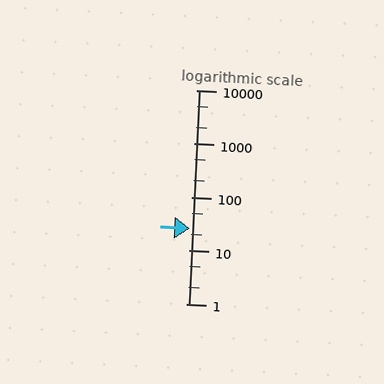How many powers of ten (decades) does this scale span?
The scale spans 4 decades, from 1 to 10000.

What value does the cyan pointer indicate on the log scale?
The pointer indicates approximately 26.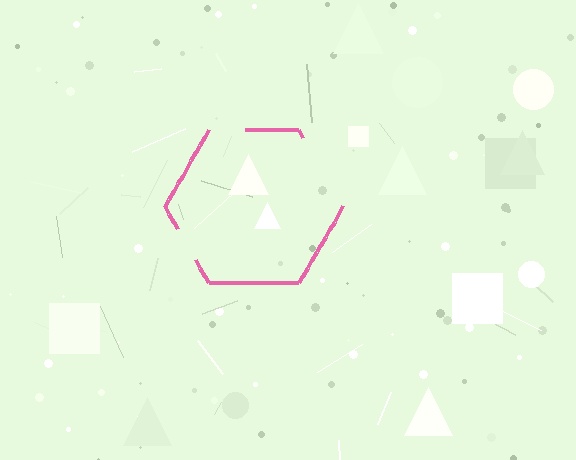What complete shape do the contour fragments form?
The contour fragments form a hexagon.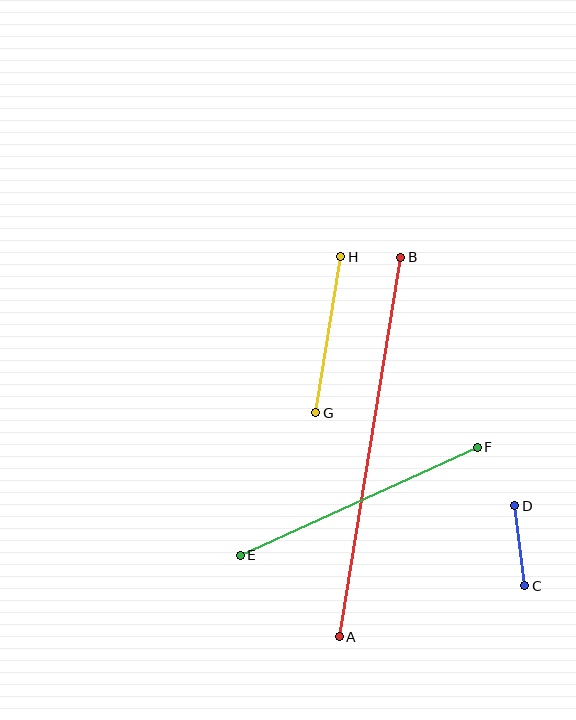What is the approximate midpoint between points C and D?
The midpoint is at approximately (520, 546) pixels.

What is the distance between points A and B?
The distance is approximately 384 pixels.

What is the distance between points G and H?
The distance is approximately 158 pixels.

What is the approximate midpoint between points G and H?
The midpoint is at approximately (328, 335) pixels.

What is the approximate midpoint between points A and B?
The midpoint is at approximately (370, 447) pixels.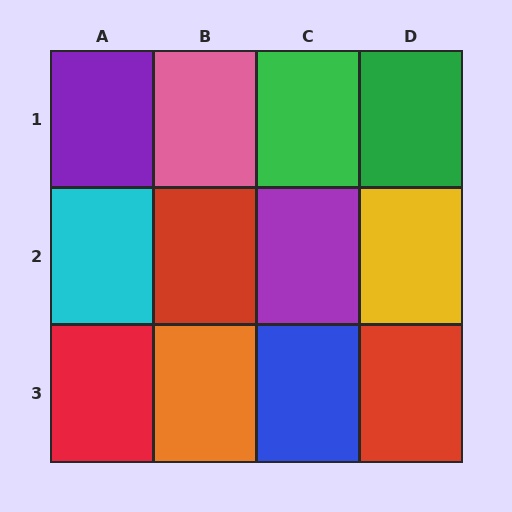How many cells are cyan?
1 cell is cyan.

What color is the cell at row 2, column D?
Yellow.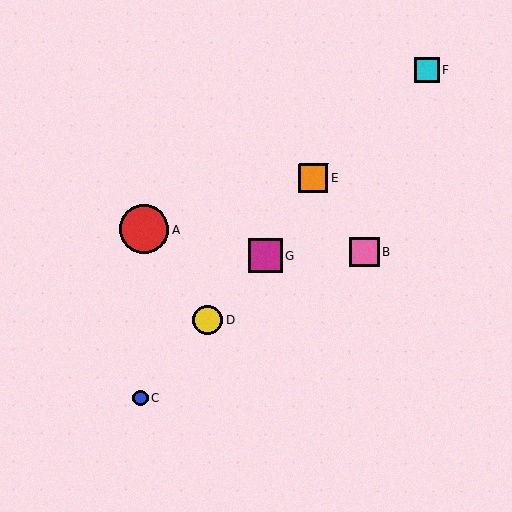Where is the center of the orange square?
The center of the orange square is at (313, 178).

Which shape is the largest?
The red circle (labeled A) is the largest.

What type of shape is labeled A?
Shape A is a red circle.